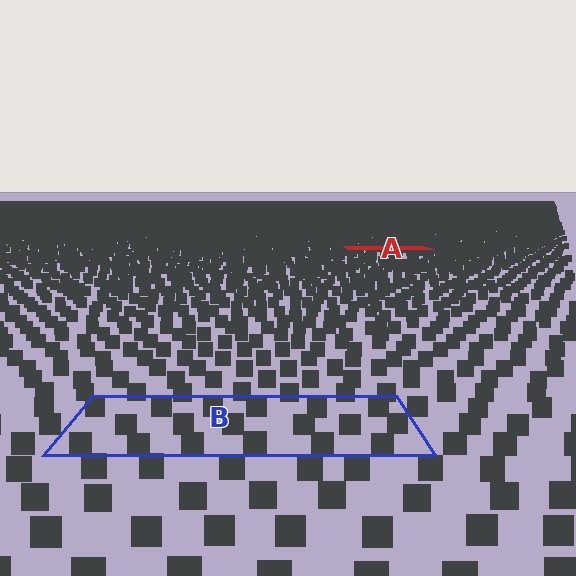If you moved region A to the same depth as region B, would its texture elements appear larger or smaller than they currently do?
They would appear larger. At a closer depth, the same texture elements are projected at a bigger on-screen size.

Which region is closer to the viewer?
Region B is closer. The texture elements there are larger and more spread out.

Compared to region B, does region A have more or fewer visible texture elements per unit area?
Region A has more texture elements per unit area — they are packed more densely because it is farther away.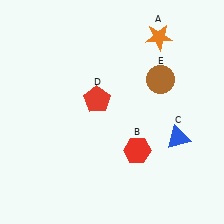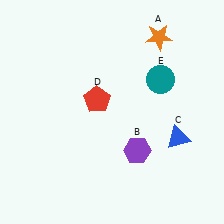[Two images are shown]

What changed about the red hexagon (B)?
In Image 1, B is red. In Image 2, it changed to purple.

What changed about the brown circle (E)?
In Image 1, E is brown. In Image 2, it changed to teal.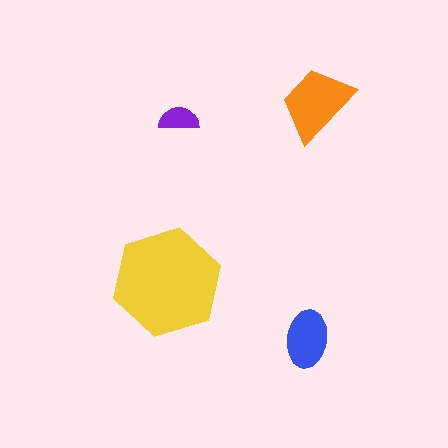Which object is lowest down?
The blue ellipse is bottommost.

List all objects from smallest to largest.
The purple semicircle, the blue ellipse, the orange trapezoid, the yellow hexagon.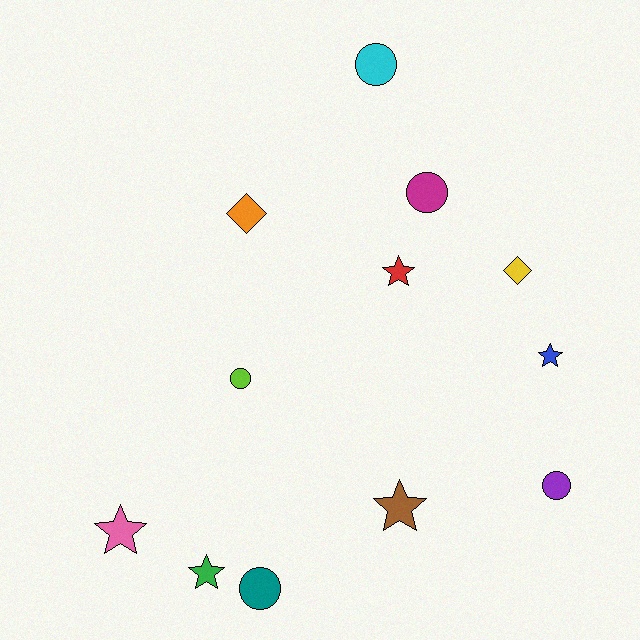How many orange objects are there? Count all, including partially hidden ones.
There is 1 orange object.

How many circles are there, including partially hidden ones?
There are 5 circles.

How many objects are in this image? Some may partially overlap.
There are 12 objects.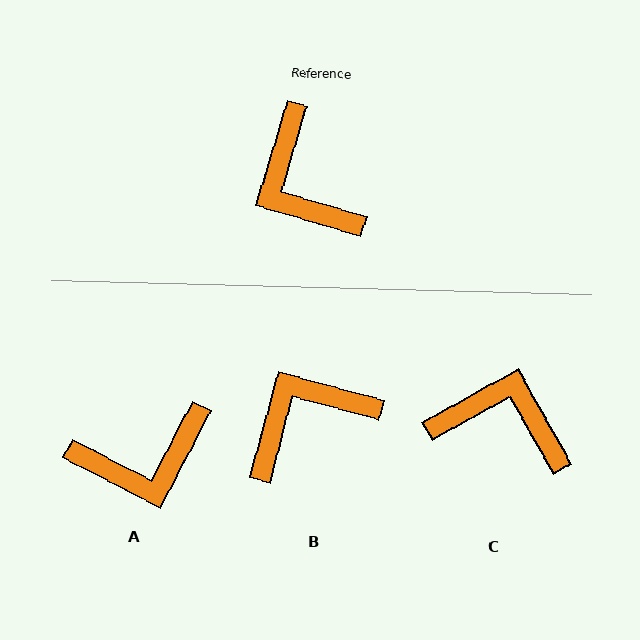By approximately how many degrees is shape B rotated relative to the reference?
Approximately 88 degrees clockwise.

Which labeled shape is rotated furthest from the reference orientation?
C, about 134 degrees away.